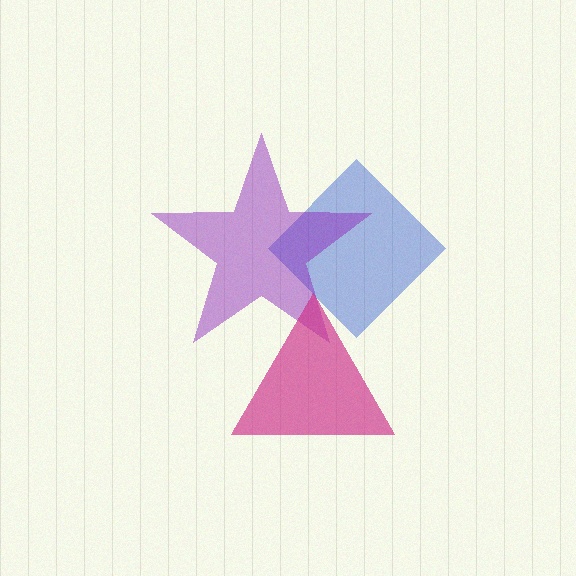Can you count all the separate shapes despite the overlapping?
Yes, there are 3 separate shapes.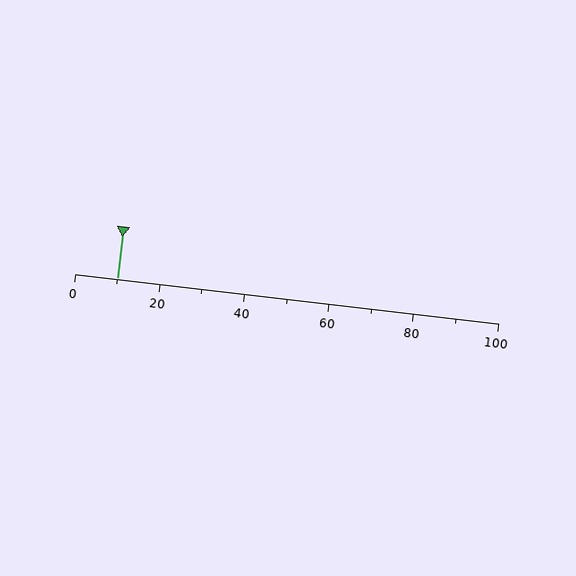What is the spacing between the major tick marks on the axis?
The major ticks are spaced 20 apart.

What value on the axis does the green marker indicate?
The marker indicates approximately 10.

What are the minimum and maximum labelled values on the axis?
The axis runs from 0 to 100.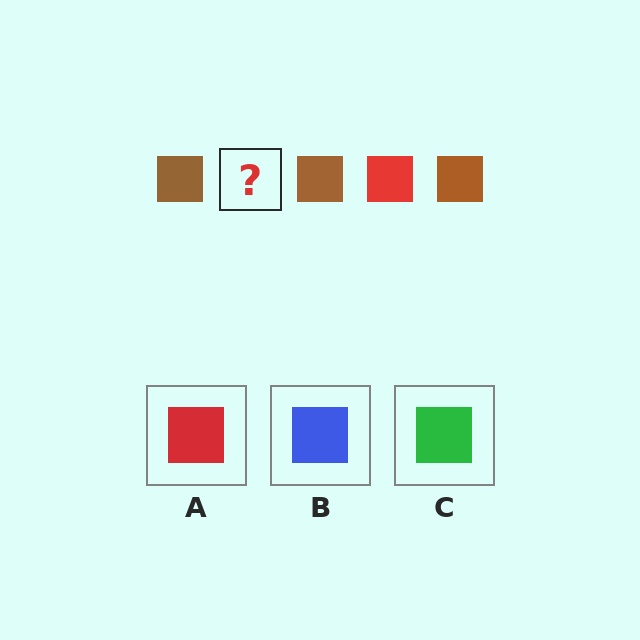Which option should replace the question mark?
Option A.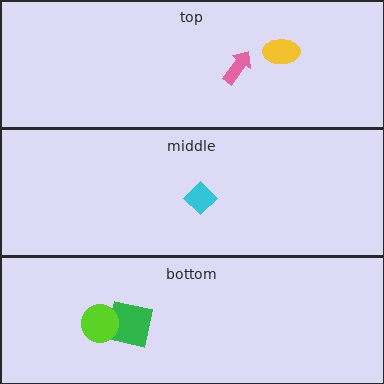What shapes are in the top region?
The pink arrow, the yellow ellipse.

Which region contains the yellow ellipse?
The top region.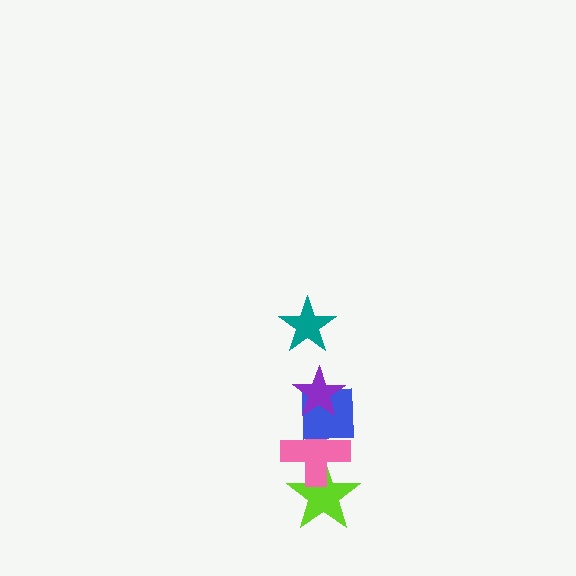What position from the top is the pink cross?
The pink cross is 4th from the top.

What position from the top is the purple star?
The purple star is 2nd from the top.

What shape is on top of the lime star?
The pink cross is on top of the lime star.